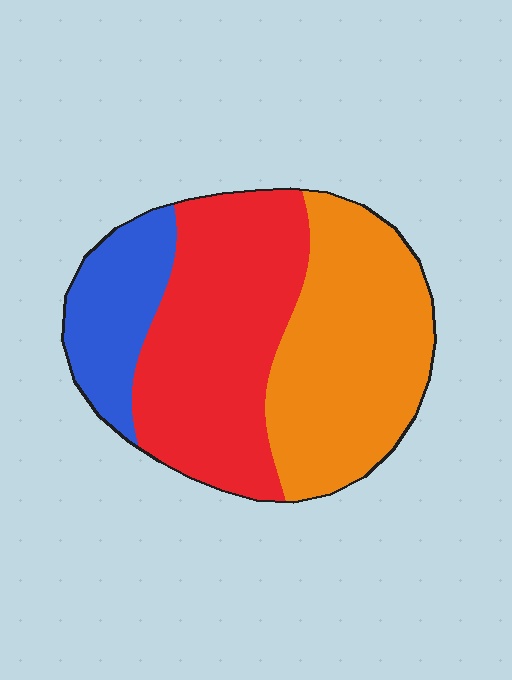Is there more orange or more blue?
Orange.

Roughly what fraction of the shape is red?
Red takes up about two fifths (2/5) of the shape.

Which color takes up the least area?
Blue, at roughly 15%.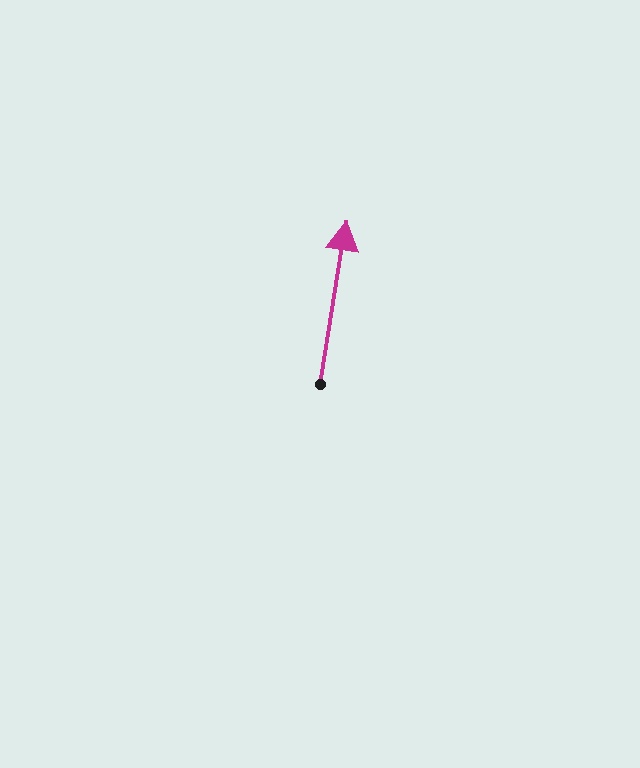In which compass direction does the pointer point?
North.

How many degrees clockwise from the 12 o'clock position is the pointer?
Approximately 9 degrees.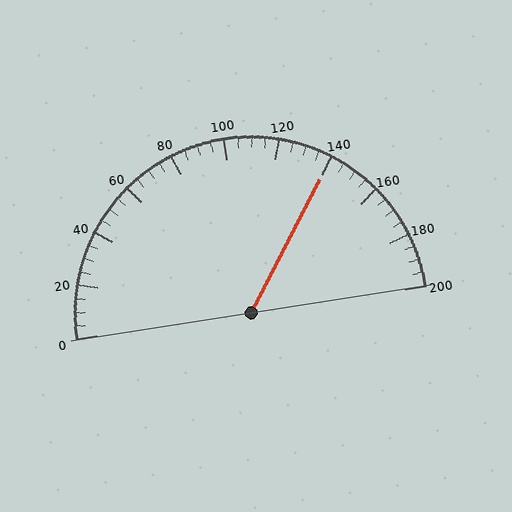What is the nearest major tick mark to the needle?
The nearest major tick mark is 140.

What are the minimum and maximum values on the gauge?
The gauge ranges from 0 to 200.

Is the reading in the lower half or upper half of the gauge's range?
The reading is in the upper half of the range (0 to 200).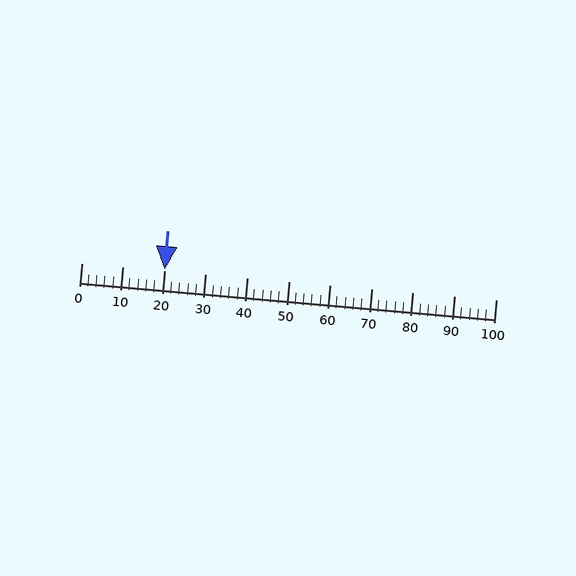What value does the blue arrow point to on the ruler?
The blue arrow points to approximately 20.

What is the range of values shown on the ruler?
The ruler shows values from 0 to 100.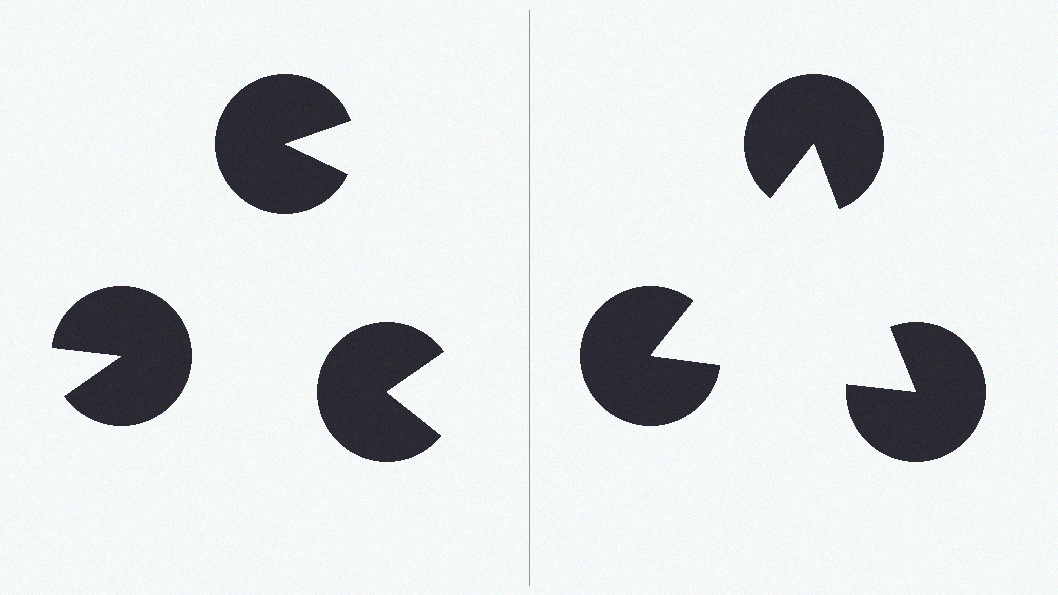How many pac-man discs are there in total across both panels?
6 — 3 on each side.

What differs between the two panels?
The pac-man discs are positioned identically on both sides; only the wedge orientations differ. On the right they align to a triangle; on the left they are misaligned.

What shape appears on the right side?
An illusory triangle.